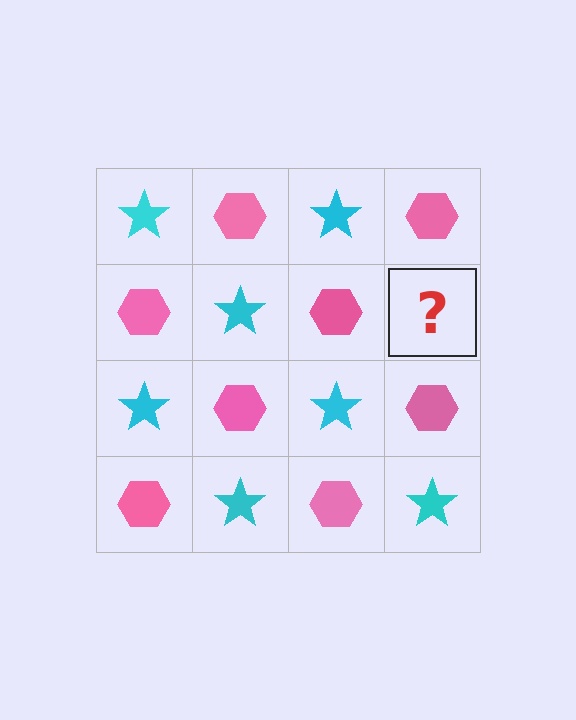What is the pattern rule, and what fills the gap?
The rule is that it alternates cyan star and pink hexagon in a checkerboard pattern. The gap should be filled with a cyan star.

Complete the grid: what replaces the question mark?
The question mark should be replaced with a cyan star.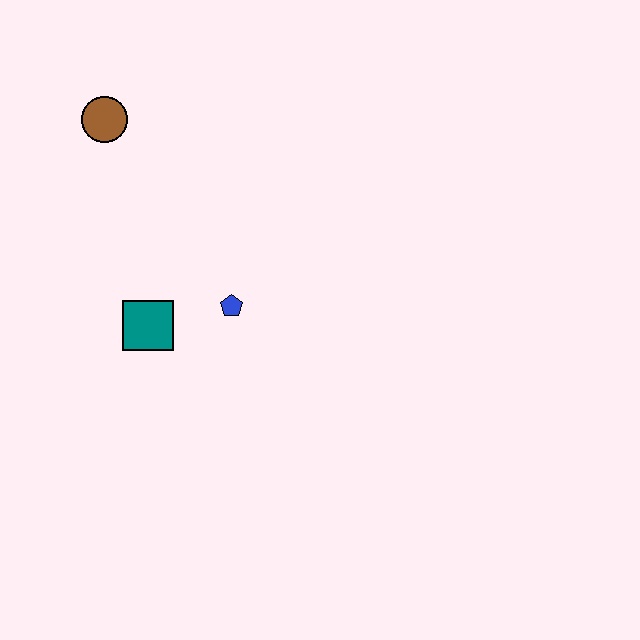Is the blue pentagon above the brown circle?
No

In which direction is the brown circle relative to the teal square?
The brown circle is above the teal square.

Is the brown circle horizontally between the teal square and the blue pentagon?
No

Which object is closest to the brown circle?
The teal square is closest to the brown circle.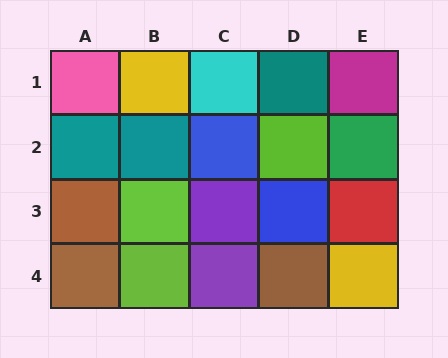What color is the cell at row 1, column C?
Cyan.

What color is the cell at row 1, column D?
Teal.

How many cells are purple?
2 cells are purple.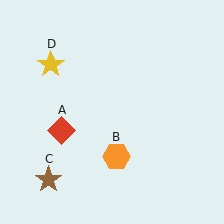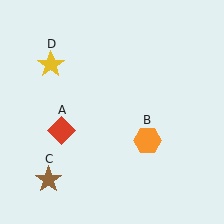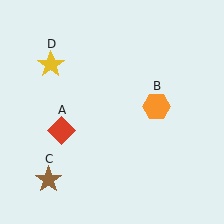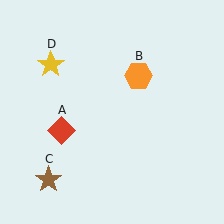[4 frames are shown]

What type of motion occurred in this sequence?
The orange hexagon (object B) rotated counterclockwise around the center of the scene.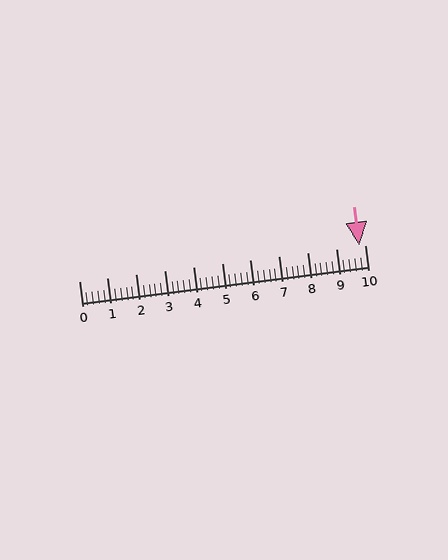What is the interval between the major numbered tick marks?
The major tick marks are spaced 1 units apart.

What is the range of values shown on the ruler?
The ruler shows values from 0 to 10.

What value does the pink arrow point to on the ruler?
The pink arrow points to approximately 9.8.